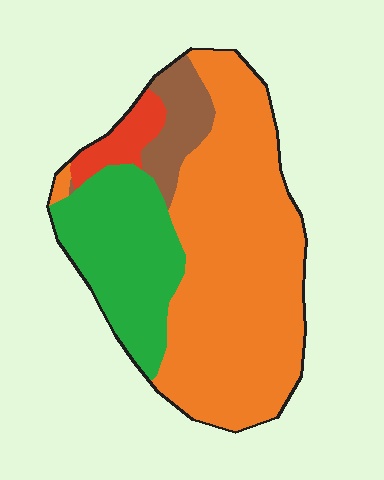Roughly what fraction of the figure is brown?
Brown covers around 10% of the figure.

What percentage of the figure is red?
Red covers roughly 5% of the figure.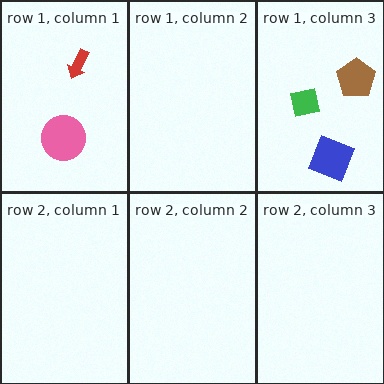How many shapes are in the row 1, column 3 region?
3.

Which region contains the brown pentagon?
The row 1, column 3 region.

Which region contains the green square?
The row 1, column 3 region.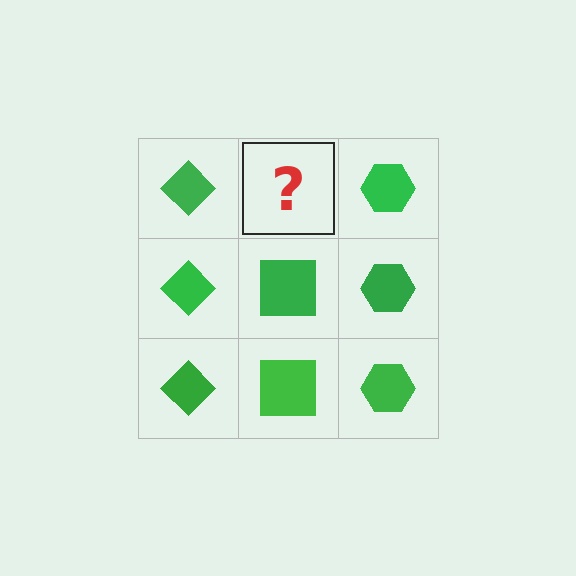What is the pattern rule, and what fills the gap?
The rule is that each column has a consistent shape. The gap should be filled with a green square.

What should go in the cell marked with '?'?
The missing cell should contain a green square.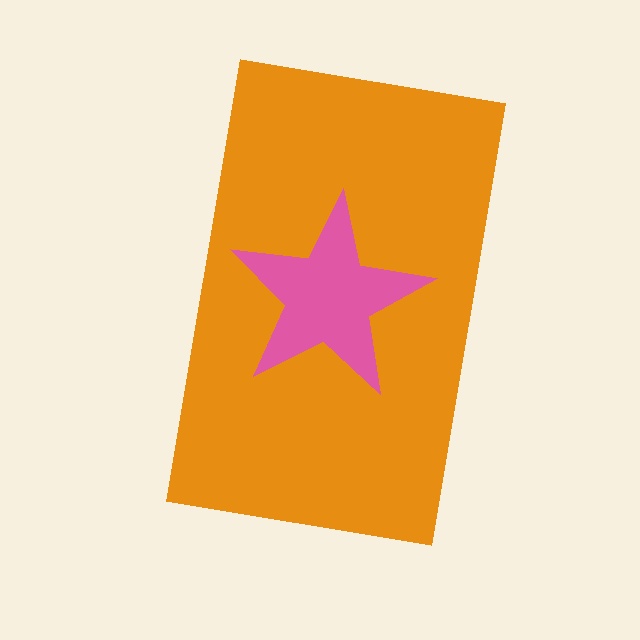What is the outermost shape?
The orange rectangle.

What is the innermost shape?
The pink star.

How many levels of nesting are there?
2.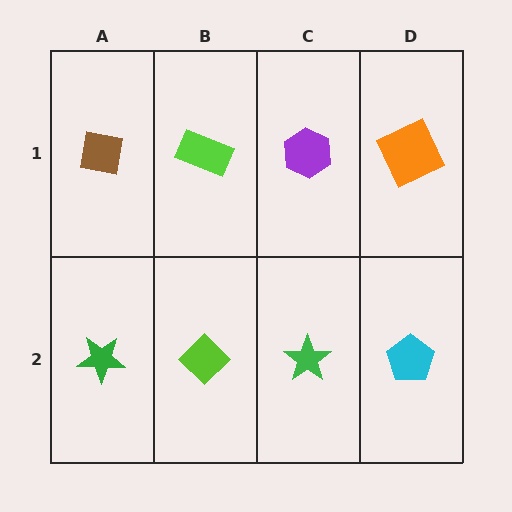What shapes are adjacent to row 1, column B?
A lime diamond (row 2, column B), a brown square (row 1, column A), a purple hexagon (row 1, column C).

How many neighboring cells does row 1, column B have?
3.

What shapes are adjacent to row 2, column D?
An orange square (row 1, column D), a green star (row 2, column C).